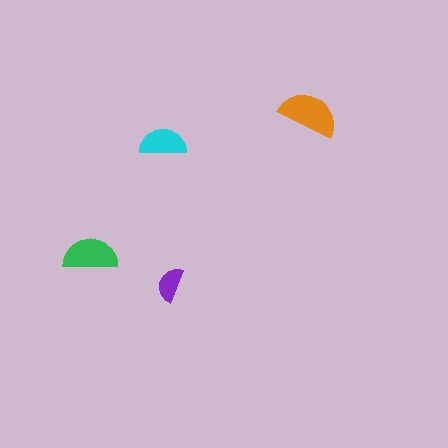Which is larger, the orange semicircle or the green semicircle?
The orange one.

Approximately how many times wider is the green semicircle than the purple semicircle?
About 1.5 times wider.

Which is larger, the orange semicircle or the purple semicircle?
The orange one.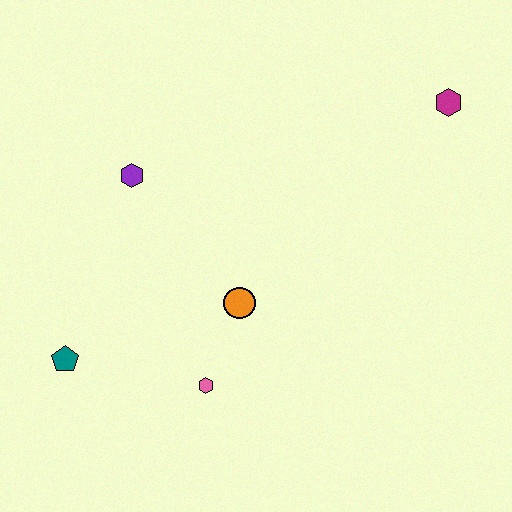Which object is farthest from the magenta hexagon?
The teal pentagon is farthest from the magenta hexagon.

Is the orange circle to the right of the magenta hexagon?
No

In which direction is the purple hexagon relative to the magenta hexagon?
The purple hexagon is to the left of the magenta hexagon.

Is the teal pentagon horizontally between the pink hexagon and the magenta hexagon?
No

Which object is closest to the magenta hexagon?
The orange circle is closest to the magenta hexagon.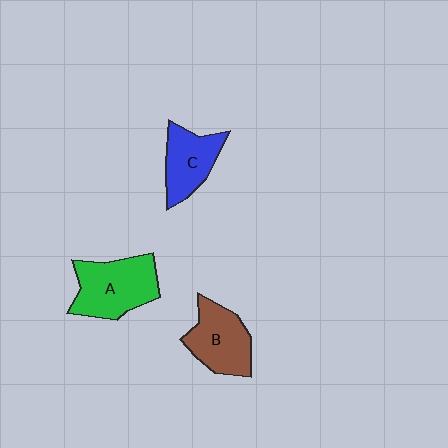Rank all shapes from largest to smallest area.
From largest to smallest: A (green), B (brown), C (blue).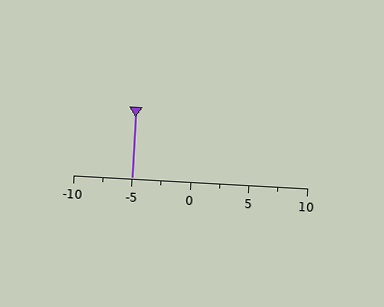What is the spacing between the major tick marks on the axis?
The major ticks are spaced 5 apart.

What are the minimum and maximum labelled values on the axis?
The axis runs from -10 to 10.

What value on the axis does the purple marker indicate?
The marker indicates approximately -5.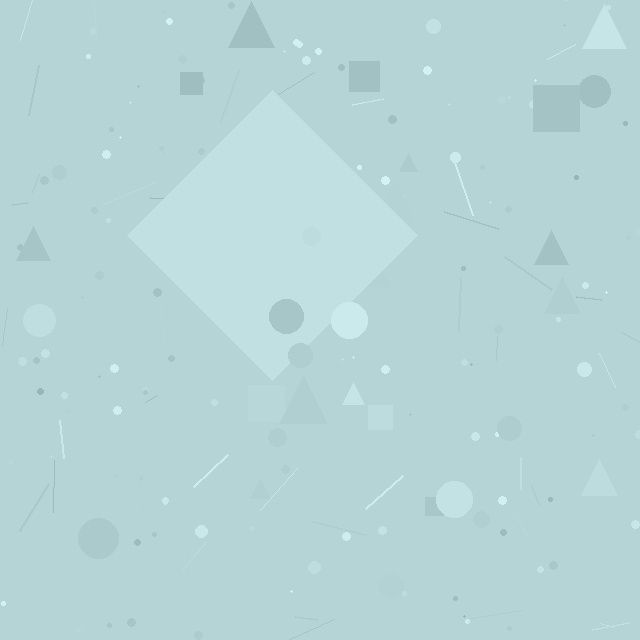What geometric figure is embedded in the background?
A diamond is embedded in the background.